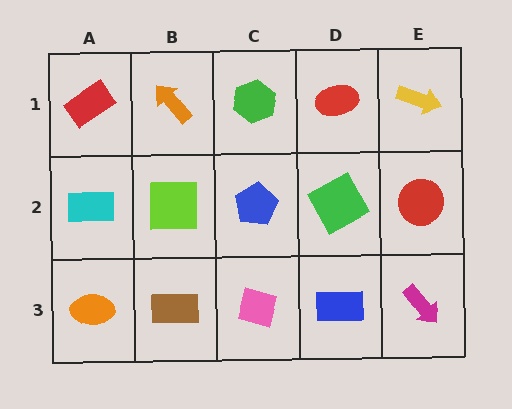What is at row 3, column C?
A pink diamond.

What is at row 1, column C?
A green hexagon.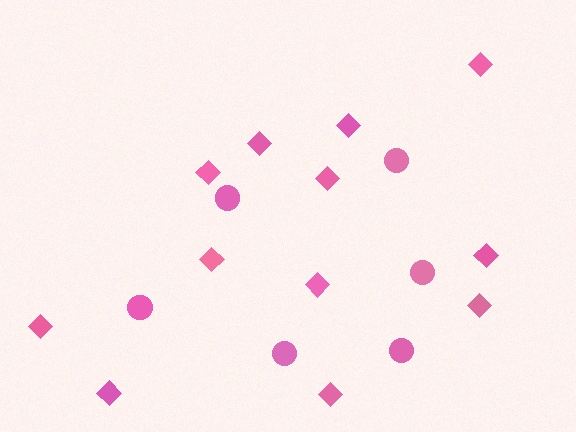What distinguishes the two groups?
There are 2 groups: one group of diamonds (12) and one group of circles (6).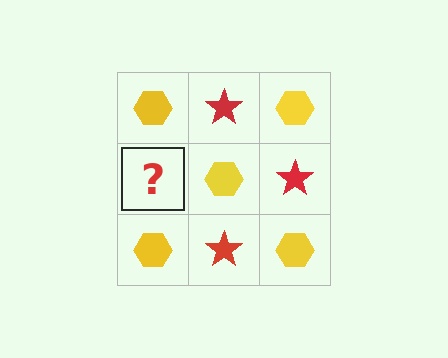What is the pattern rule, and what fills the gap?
The rule is that it alternates yellow hexagon and red star in a checkerboard pattern. The gap should be filled with a red star.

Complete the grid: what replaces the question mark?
The question mark should be replaced with a red star.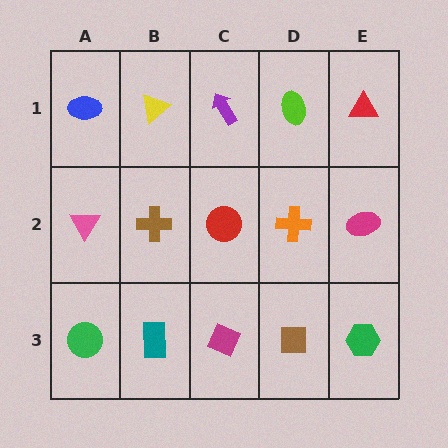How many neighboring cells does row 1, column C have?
3.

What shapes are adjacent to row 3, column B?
A brown cross (row 2, column B), a green circle (row 3, column A), a magenta diamond (row 3, column C).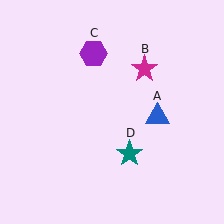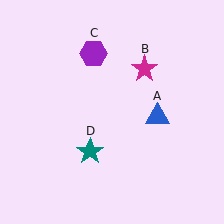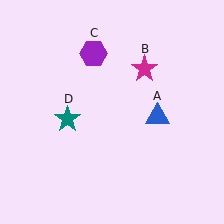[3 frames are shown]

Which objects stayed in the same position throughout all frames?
Blue triangle (object A) and magenta star (object B) and purple hexagon (object C) remained stationary.